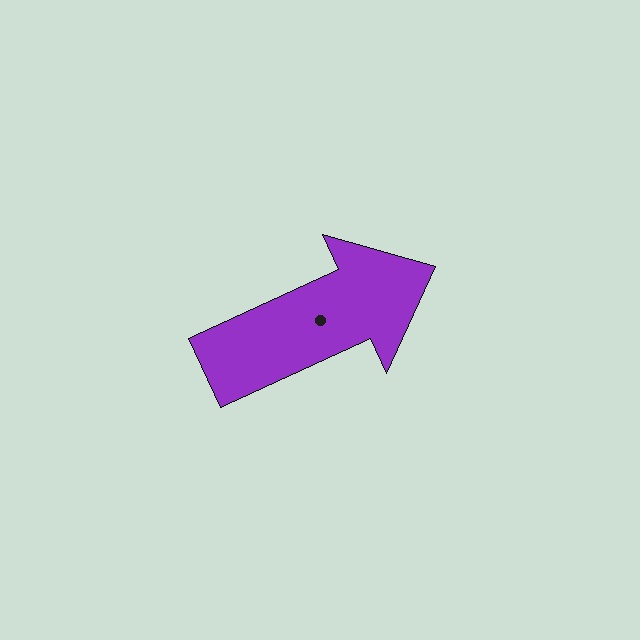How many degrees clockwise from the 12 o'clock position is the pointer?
Approximately 65 degrees.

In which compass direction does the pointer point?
Northeast.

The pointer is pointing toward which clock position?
Roughly 2 o'clock.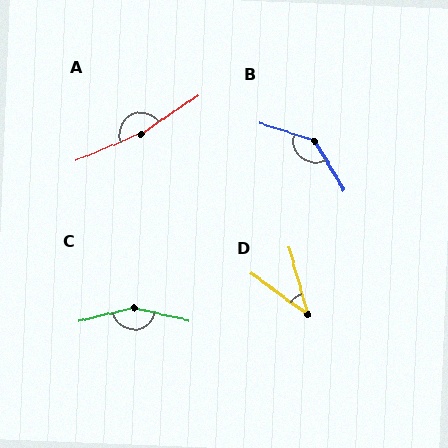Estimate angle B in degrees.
Approximately 138 degrees.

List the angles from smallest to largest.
D (38°), B (138°), C (153°), A (169°).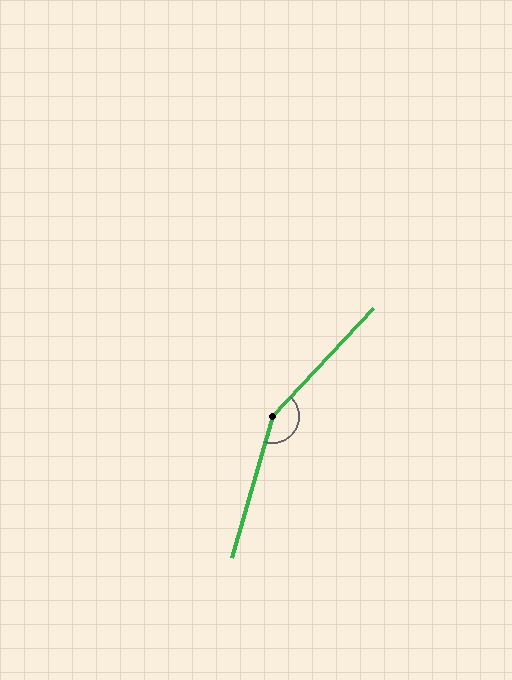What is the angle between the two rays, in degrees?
Approximately 153 degrees.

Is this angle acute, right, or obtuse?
It is obtuse.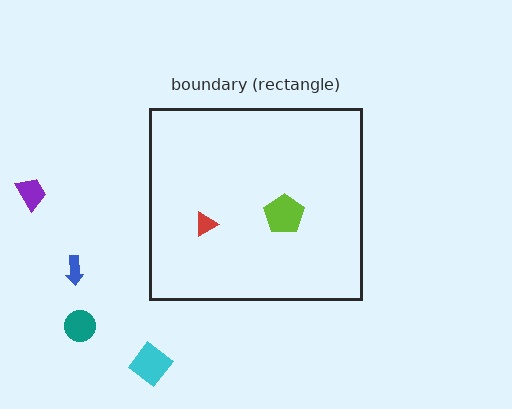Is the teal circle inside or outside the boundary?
Outside.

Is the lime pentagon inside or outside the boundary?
Inside.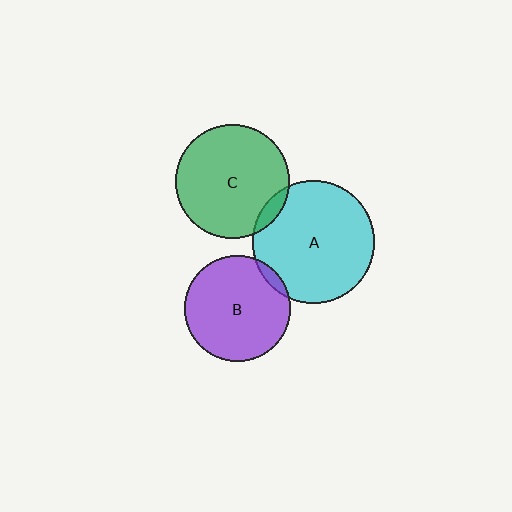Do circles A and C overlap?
Yes.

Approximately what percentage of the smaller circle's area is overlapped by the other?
Approximately 5%.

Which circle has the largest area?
Circle A (cyan).